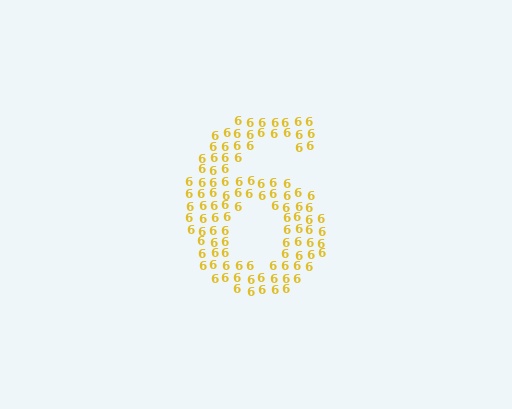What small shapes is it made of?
It is made of small digit 6's.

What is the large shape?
The large shape is the digit 6.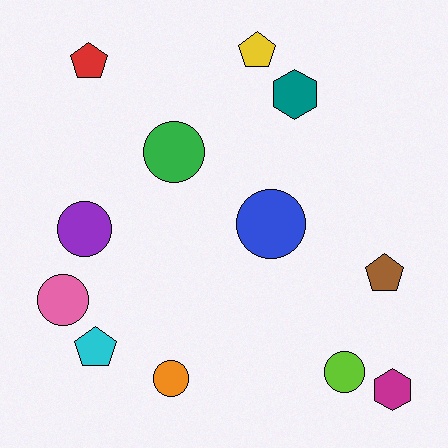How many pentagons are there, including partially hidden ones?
There are 4 pentagons.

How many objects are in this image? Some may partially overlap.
There are 12 objects.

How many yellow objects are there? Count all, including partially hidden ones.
There is 1 yellow object.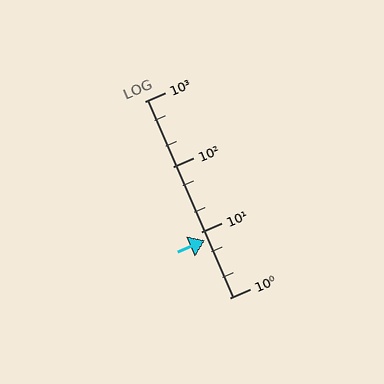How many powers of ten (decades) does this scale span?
The scale spans 3 decades, from 1 to 1000.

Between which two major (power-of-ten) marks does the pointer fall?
The pointer is between 1 and 10.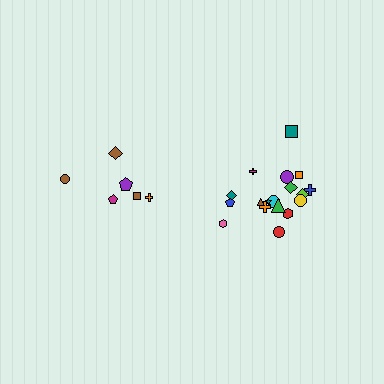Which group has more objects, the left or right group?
The right group.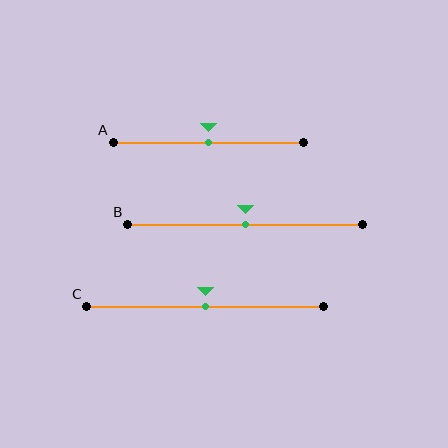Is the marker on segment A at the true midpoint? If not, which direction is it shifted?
Yes, the marker on segment A is at the true midpoint.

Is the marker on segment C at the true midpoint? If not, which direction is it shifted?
Yes, the marker on segment C is at the true midpoint.